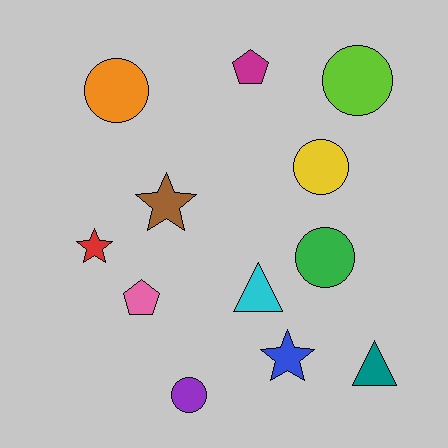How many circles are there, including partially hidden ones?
There are 5 circles.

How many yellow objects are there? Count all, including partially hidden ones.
There is 1 yellow object.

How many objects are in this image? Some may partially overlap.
There are 12 objects.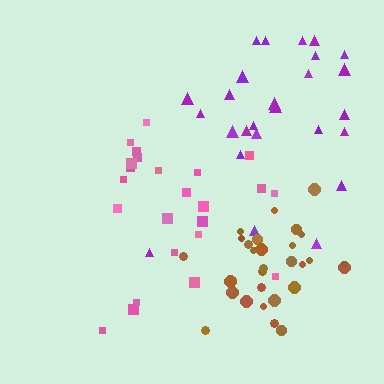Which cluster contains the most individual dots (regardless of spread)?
Brown (31).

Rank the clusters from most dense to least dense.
brown, pink, purple.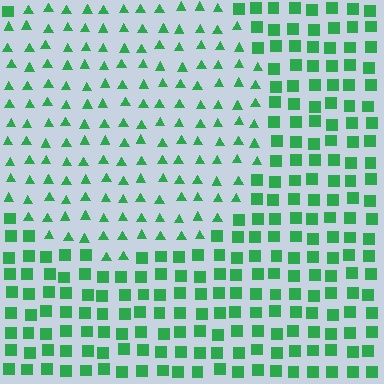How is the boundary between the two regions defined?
The boundary is defined by a change in element shape: triangles inside vs. squares outside. All elements share the same color and spacing.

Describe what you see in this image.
The image is filled with small green elements arranged in a uniform grid. A circle-shaped region contains triangles, while the surrounding area contains squares. The boundary is defined purely by the change in element shape.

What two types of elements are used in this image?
The image uses triangles inside the circle region and squares outside it.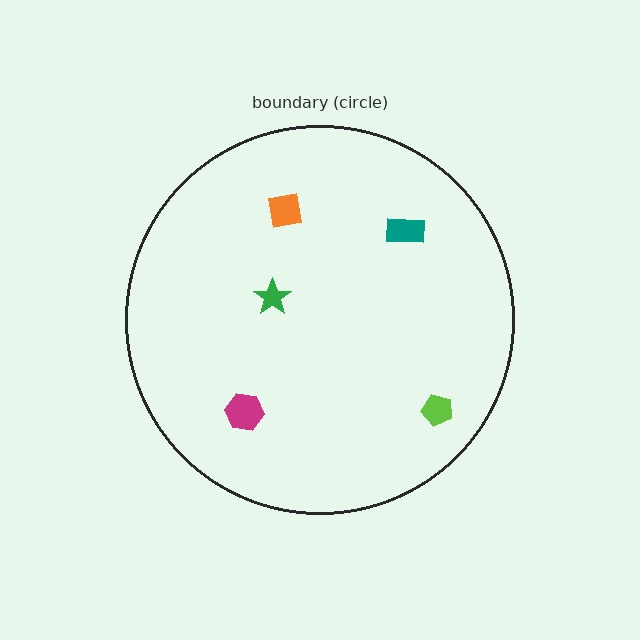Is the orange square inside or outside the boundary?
Inside.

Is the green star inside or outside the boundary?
Inside.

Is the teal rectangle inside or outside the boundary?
Inside.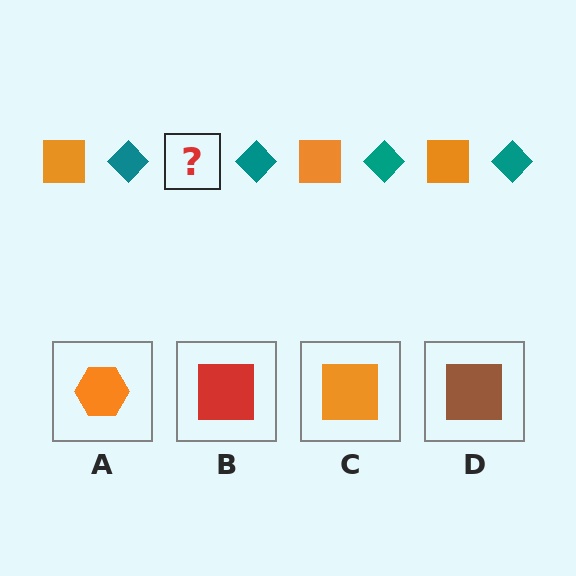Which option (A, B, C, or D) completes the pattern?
C.